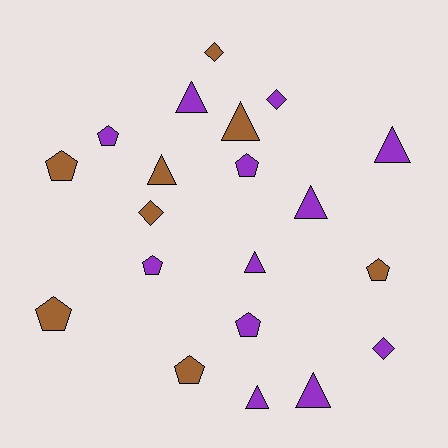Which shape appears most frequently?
Triangle, with 8 objects.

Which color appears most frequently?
Purple, with 12 objects.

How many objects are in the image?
There are 20 objects.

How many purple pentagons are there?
There are 4 purple pentagons.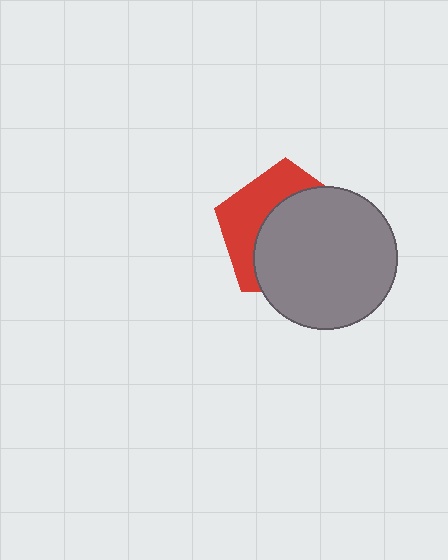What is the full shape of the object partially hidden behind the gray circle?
The partially hidden object is a red pentagon.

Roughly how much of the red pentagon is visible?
A small part of it is visible (roughly 38%).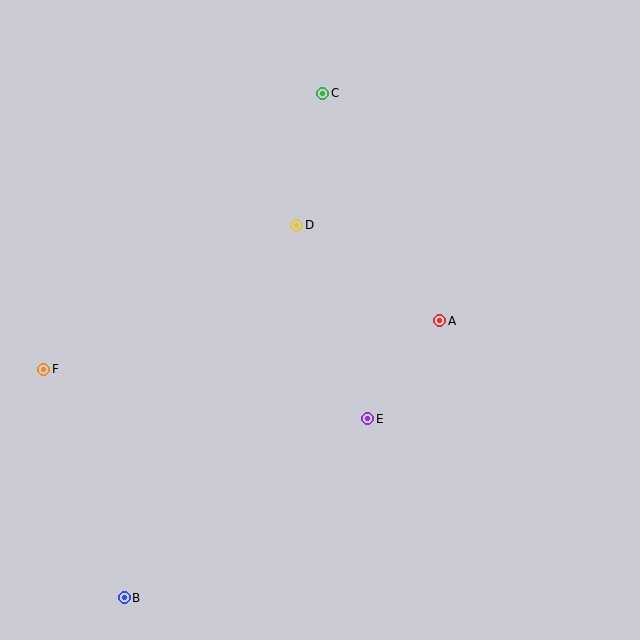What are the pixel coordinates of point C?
Point C is at (323, 93).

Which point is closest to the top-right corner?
Point C is closest to the top-right corner.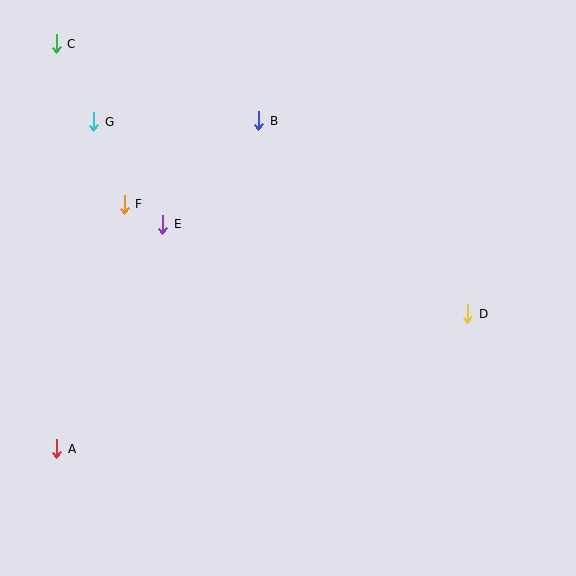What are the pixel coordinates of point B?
Point B is at (259, 121).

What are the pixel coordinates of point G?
Point G is at (94, 122).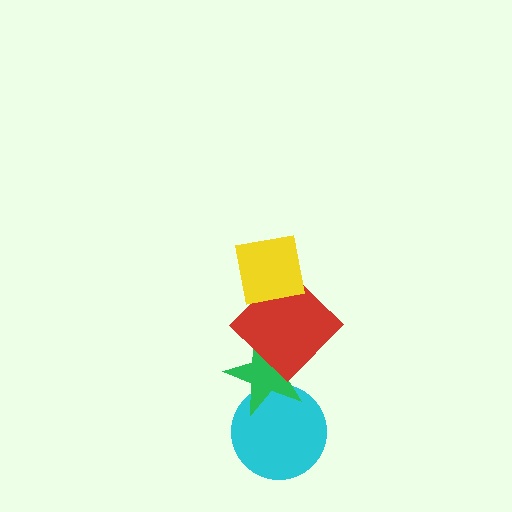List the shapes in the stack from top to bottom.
From top to bottom: the yellow square, the red diamond, the green star, the cyan circle.